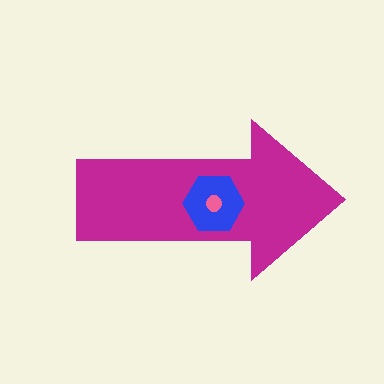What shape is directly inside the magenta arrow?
The blue hexagon.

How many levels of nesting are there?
3.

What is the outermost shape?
The magenta arrow.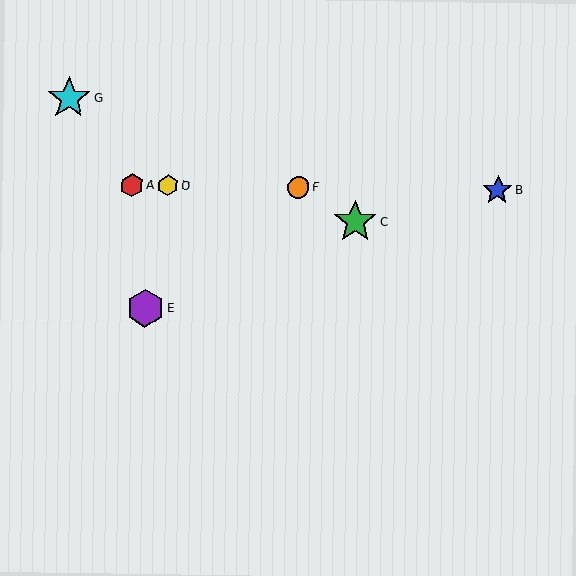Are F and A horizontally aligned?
Yes, both are at y≈187.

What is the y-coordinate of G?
Object G is at y≈98.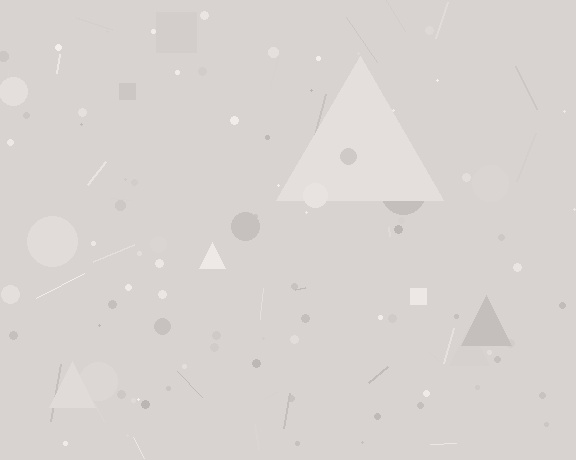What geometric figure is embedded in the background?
A triangle is embedded in the background.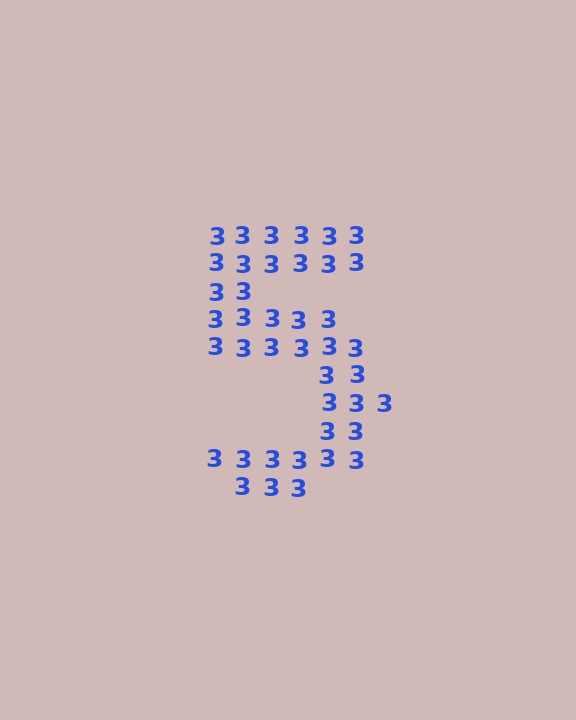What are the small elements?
The small elements are digit 3's.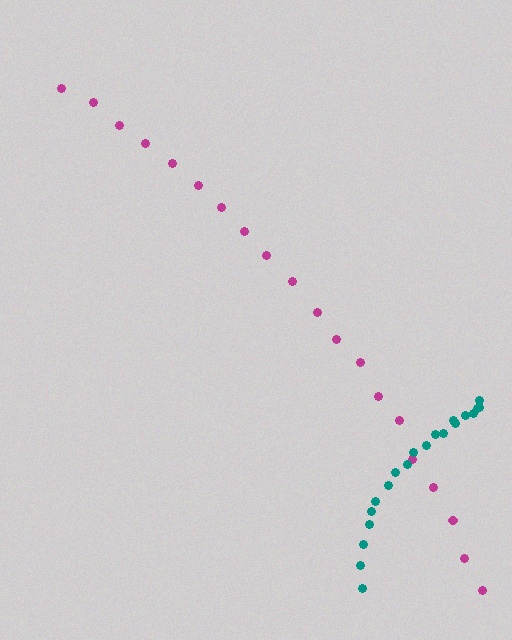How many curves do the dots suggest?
There are 2 distinct paths.